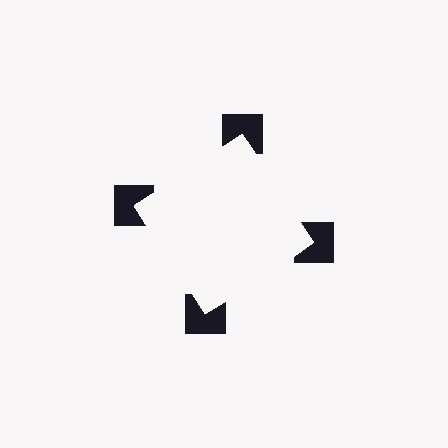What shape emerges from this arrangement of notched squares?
An illusory square — its edges are inferred from the aligned wedge cuts in the notched squares, not physically drawn.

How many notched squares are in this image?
There are 4 — one at each vertex of the illusory square.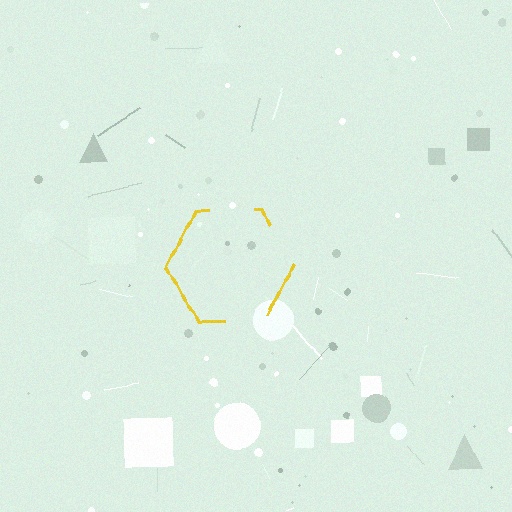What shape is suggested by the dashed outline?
The dashed outline suggests a hexagon.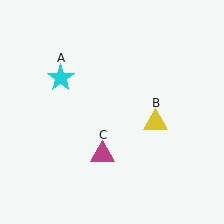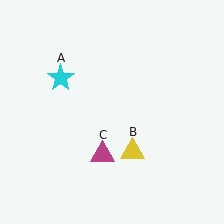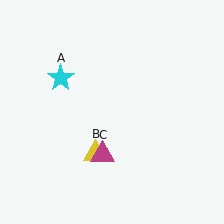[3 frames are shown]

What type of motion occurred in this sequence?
The yellow triangle (object B) rotated clockwise around the center of the scene.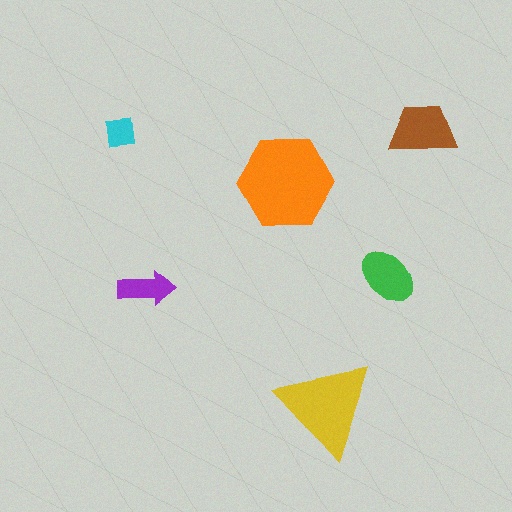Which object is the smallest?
The cyan square.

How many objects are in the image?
There are 6 objects in the image.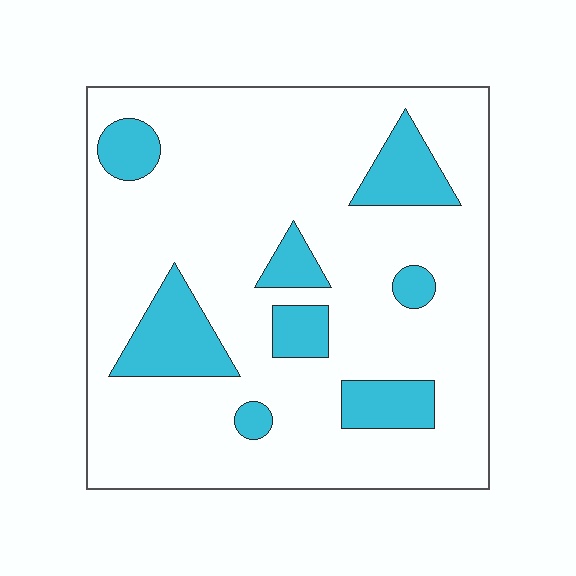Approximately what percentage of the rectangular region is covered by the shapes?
Approximately 20%.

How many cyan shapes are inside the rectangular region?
8.